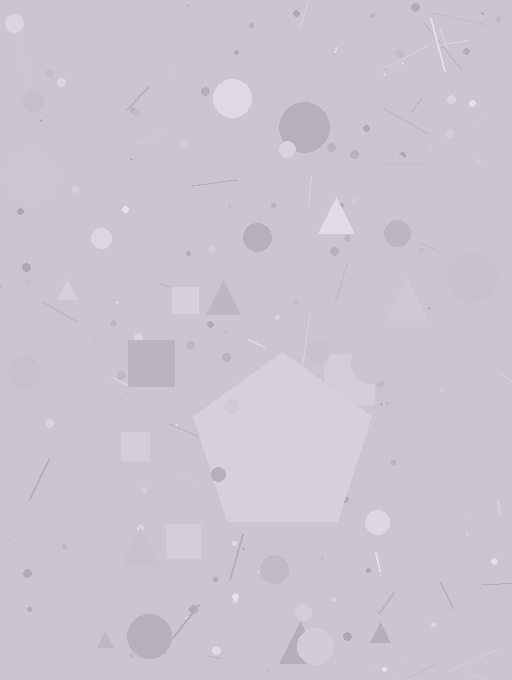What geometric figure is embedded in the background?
A pentagon is embedded in the background.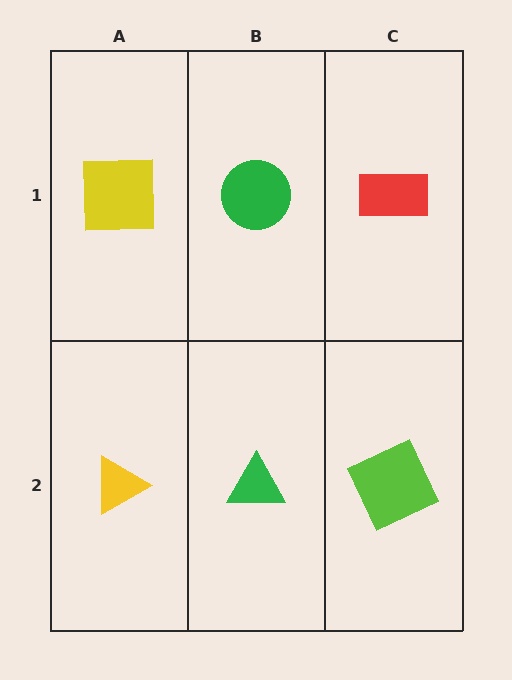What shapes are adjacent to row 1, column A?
A yellow triangle (row 2, column A), a green circle (row 1, column B).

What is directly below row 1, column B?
A green triangle.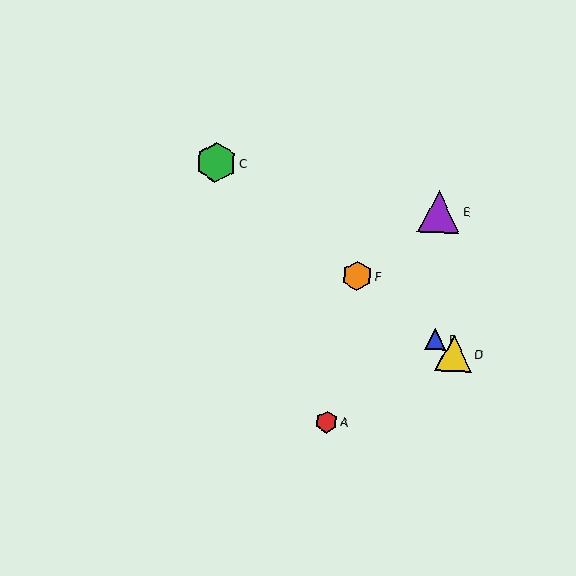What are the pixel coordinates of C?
Object C is at (216, 163).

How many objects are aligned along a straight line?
4 objects (B, C, D, F) are aligned along a straight line.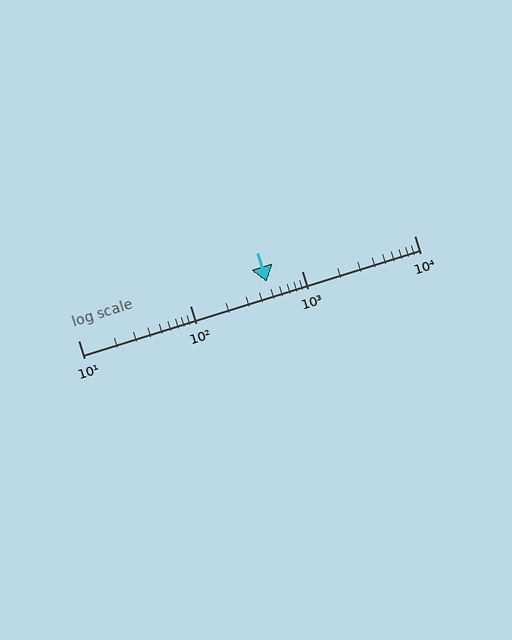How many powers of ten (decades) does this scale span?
The scale spans 3 decades, from 10 to 10000.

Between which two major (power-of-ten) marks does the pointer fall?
The pointer is between 100 and 1000.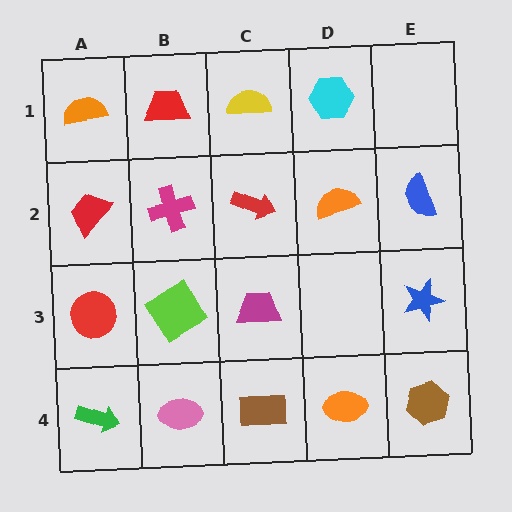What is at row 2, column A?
A red trapezoid.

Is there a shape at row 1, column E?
No, that cell is empty.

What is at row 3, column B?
A lime square.